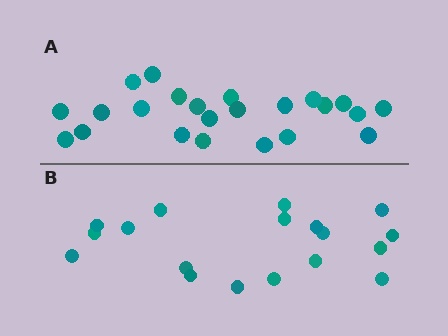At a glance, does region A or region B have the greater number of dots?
Region A (the top region) has more dots.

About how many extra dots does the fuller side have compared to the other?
Region A has about 5 more dots than region B.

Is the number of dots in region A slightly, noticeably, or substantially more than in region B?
Region A has noticeably more, but not dramatically so. The ratio is roughly 1.3 to 1.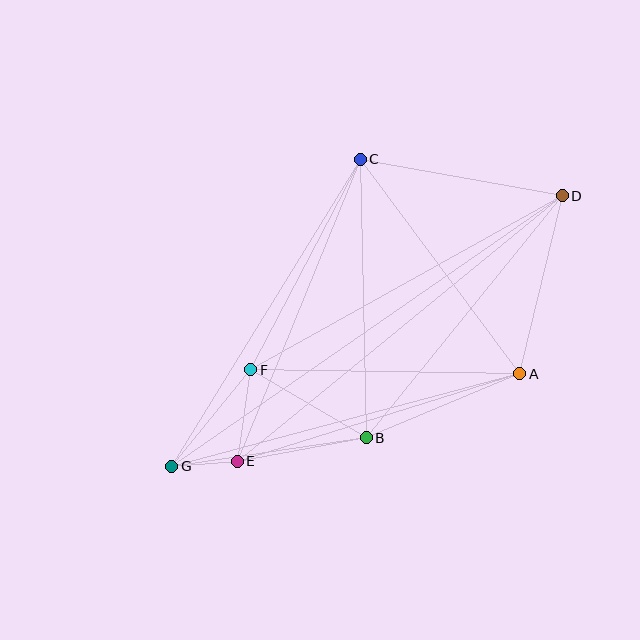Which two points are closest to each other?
Points E and G are closest to each other.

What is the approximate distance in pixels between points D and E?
The distance between D and E is approximately 420 pixels.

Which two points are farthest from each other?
Points D and G are farthest from each other.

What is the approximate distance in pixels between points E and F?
The distance between E and F is approximately 93 pixels.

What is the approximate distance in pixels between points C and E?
The distance between C and E is approximately 326 pixels.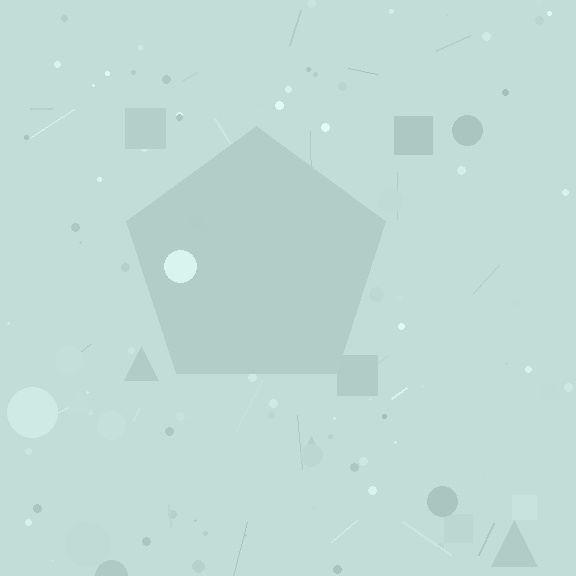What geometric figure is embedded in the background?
A pentagon is embedded in the background.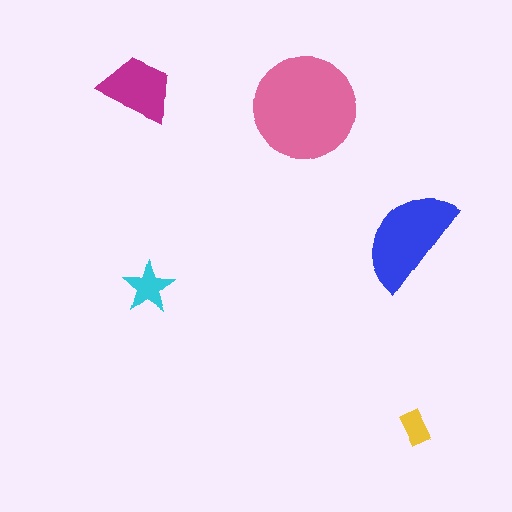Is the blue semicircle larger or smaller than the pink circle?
Smaller.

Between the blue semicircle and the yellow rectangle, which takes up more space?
The blue semicircle.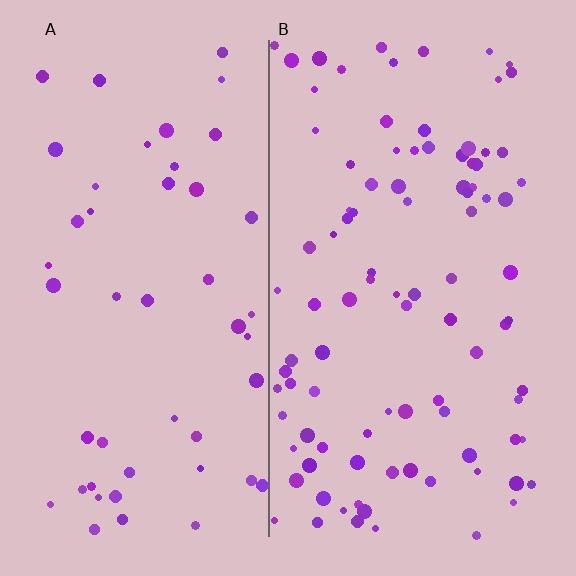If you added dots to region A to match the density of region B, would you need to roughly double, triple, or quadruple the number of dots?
Approximately double.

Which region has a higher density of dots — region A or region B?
B (the right).